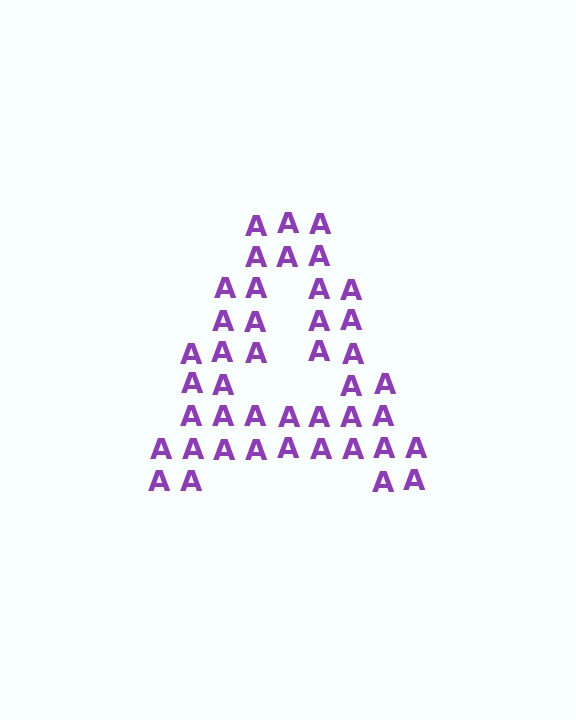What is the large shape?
The large shape is the letter A.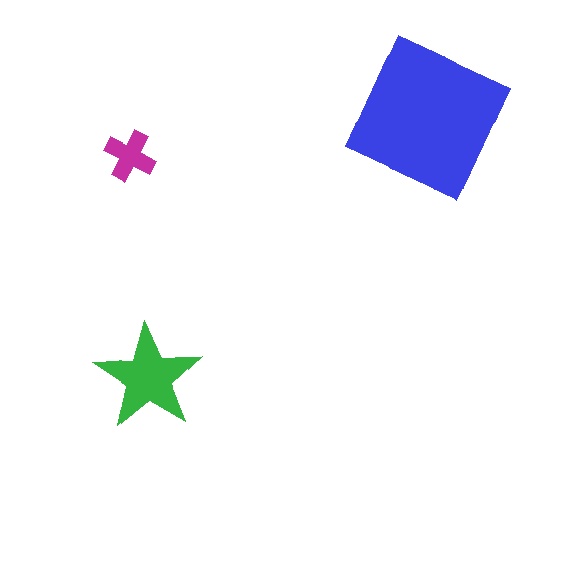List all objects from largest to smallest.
The blue square, the green star, the magenta cross.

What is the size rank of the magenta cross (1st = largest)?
3rd.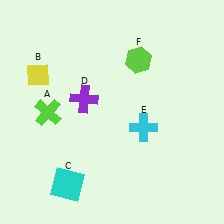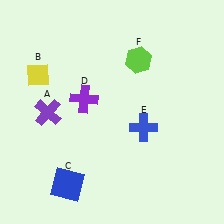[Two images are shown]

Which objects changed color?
A changed from lime to purple. C changed from cyan to blue. E changed from cyan to blue.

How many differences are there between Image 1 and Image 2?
There are 3 differences between the two images.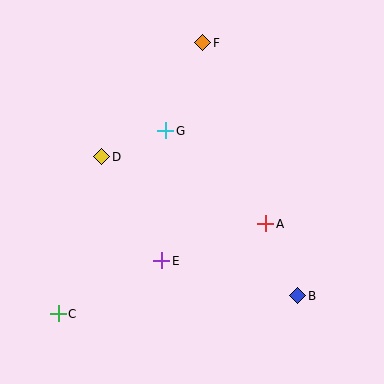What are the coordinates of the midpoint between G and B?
The midpoint between G and B is at (232, 213).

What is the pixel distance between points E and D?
The distance between E and D is 120 pixels.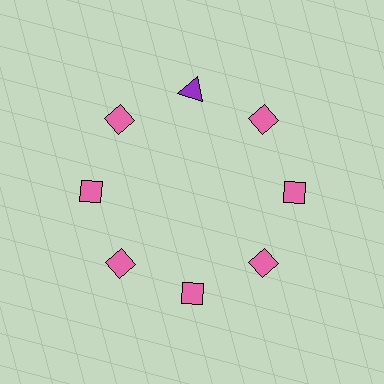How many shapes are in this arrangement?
There are 8 shapes arranged in a ring pattern.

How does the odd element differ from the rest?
It differs in both color (purple instead of pink) and shape (triangle instead of diamond).